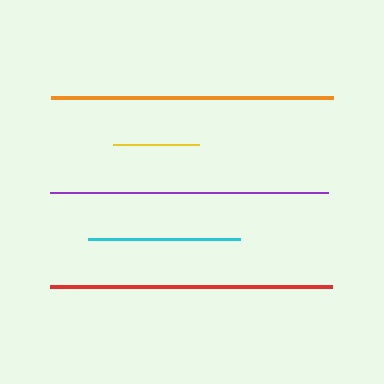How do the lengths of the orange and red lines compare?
The orange and red lines are approximately the same length.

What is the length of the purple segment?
The purple segment is approximately 277 pixels long.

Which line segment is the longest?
The orange line is the longest at approximately 283 pixels.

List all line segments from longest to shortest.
From longest to shortest: orange, red, purple, cyan, yellow.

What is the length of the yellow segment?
The yellow segment is approximately 86 pixels long.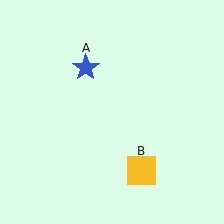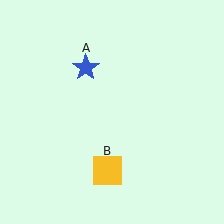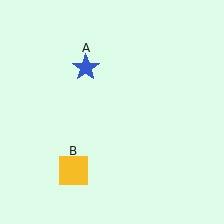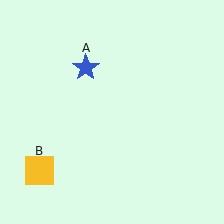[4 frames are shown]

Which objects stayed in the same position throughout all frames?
Blue star (object A) remained stationary.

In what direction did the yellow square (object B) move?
The yellow square (object B) moved left.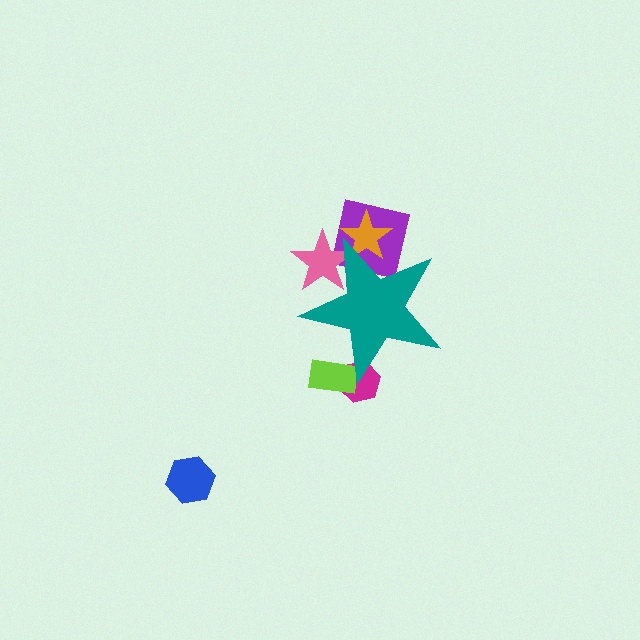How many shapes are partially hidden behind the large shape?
5 shapes are partially hidden.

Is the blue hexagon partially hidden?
No, the blue hexagon is fully visible.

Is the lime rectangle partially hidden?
Yes, the lime rectangle is partially hidden behind the teal star.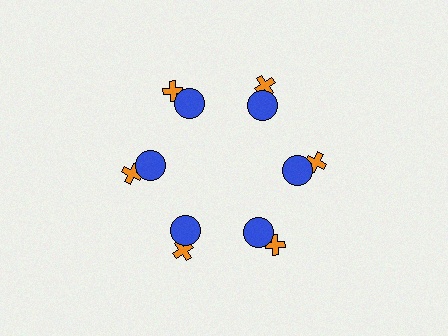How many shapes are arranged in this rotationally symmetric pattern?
There are 12 shapes, arranged in 6 groups of 2.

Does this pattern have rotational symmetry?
Yes, this pattern has 6-fold rotational symmetry. It looks the same after rotating 60 degrees around the center.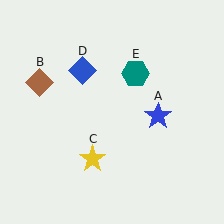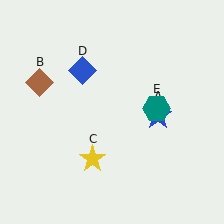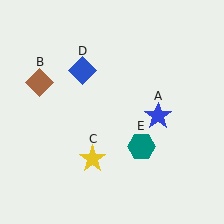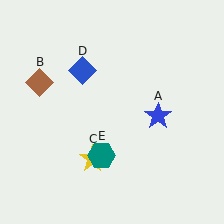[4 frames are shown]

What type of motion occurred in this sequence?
The teal hexagon (object E) rotated clockwise around the center of the scene.